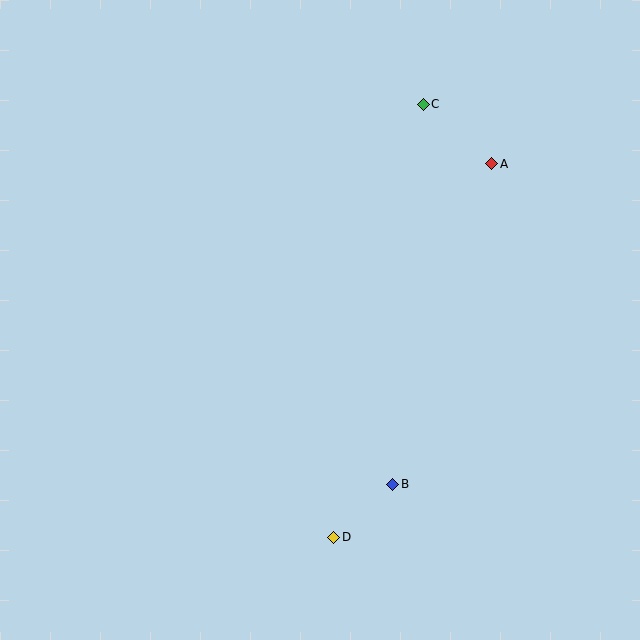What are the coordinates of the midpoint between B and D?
The midpoint between B and D is at (363, 511).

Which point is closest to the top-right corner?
Point A is closest to the top-right corner.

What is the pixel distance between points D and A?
The distance between D and A is 406 pixels.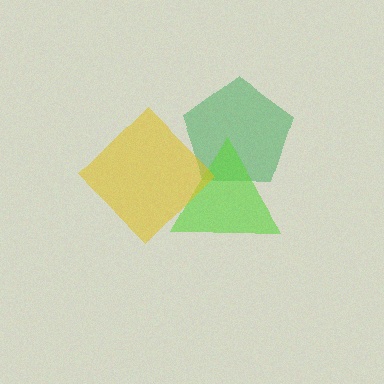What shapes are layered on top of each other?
The layered shapes are: a green pentagon, a lime triangle, a yellow diamond.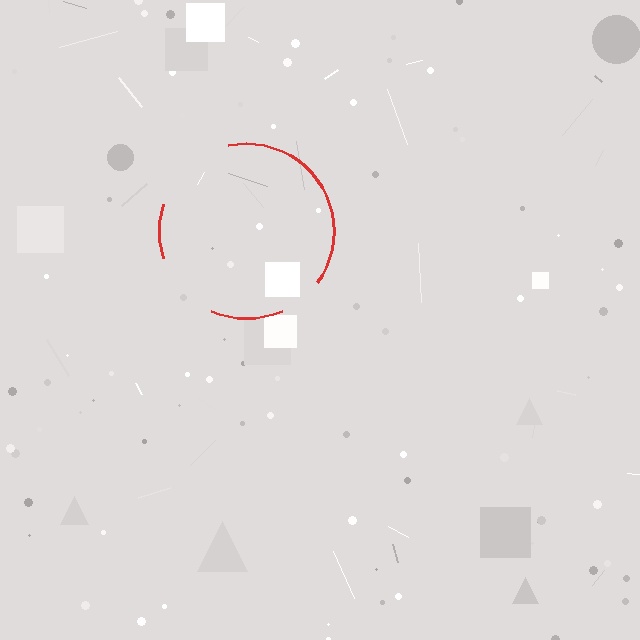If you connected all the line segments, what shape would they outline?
They would outline a circle.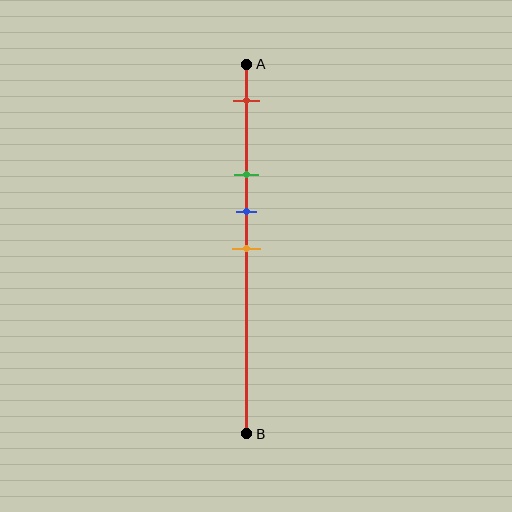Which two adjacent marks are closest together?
The blue and orange marks are the closest adjacent pair.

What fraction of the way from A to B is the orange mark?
The orange mark is approximately 50% (0.5) of the way from A to B.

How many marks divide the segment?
There are 4 marks dividing the segment.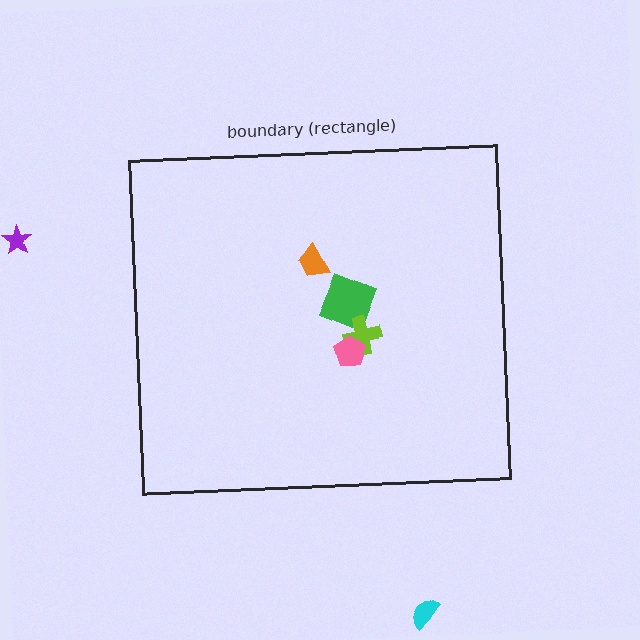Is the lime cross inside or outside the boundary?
Inside.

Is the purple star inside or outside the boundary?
Outside.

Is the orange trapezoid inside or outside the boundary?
Inside.